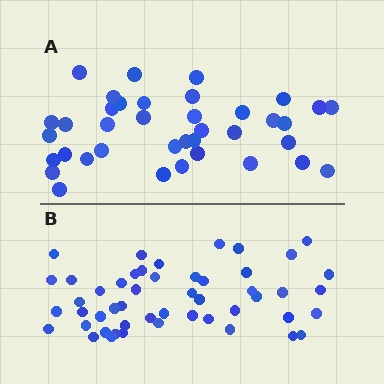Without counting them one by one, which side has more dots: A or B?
Region B (the bottom region) has more dots.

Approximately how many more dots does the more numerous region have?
Region B has roughly 12 or so more dots than region A.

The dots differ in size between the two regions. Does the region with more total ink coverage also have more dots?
No. Region A has more total ink coverage because its dots are larger, but region B actually contains more individual dots. Total area can be misleading — the number of items is what matters here.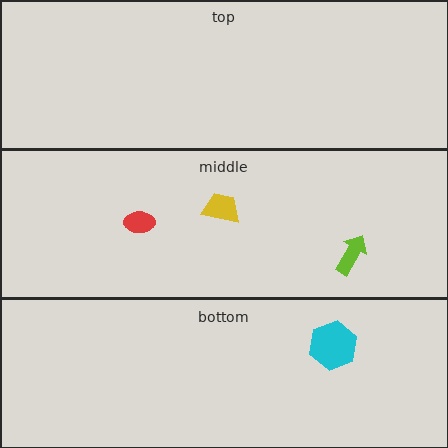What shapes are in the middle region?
The lime arrow, the yellow trapezoid, the red ellipse.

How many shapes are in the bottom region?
1.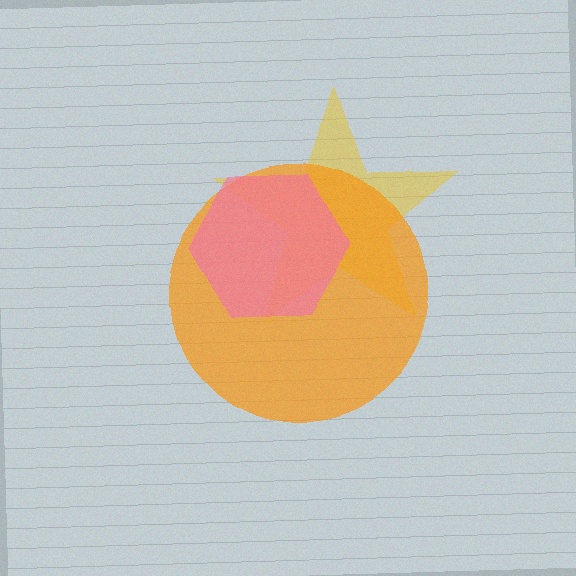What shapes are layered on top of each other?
The layered shapes are: a yellow star, an orange circle, a pink hexagon.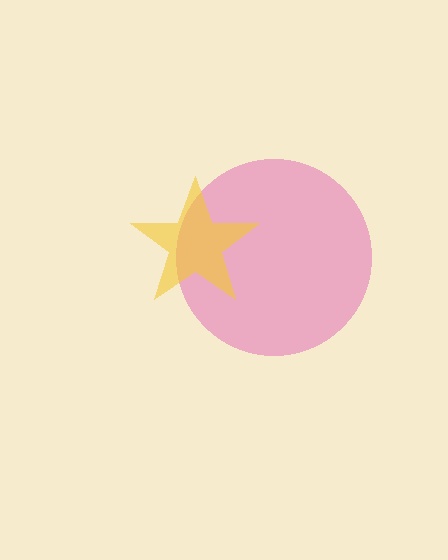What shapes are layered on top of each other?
The layered shapes are: a pink circle, a yellow star.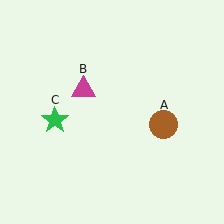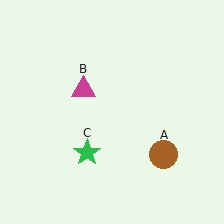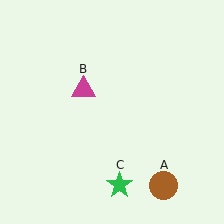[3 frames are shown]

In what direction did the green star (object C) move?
The green star (object C) moved down and to the right.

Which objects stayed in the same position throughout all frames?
Magenta triangle (object B) remained stationary.